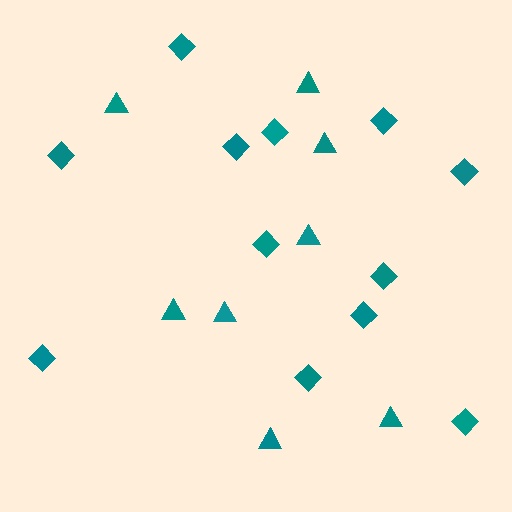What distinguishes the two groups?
There are 2 groups: one group of diamonds (12) and one group of triangles (8).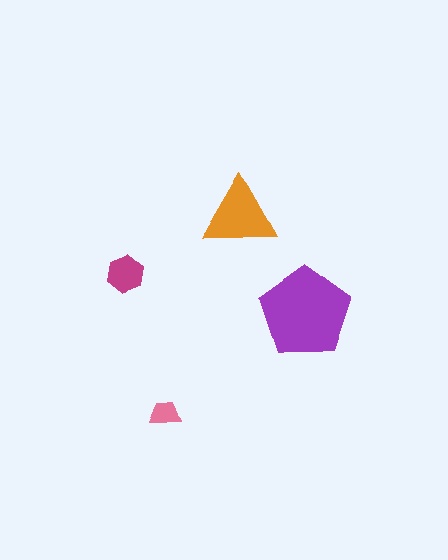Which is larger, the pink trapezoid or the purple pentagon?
The purple pentagon.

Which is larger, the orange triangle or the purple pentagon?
The purple pentagon.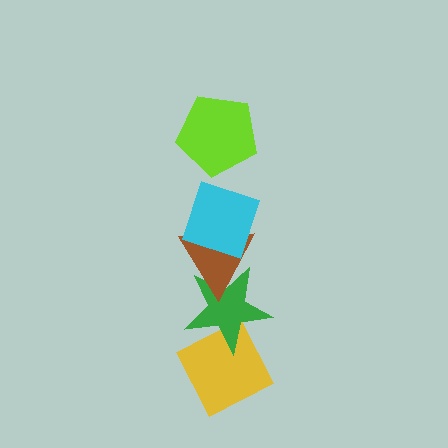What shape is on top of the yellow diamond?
The green star is on top of the yellow diamond.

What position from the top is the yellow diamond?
The yellow diamond is 5th from the top.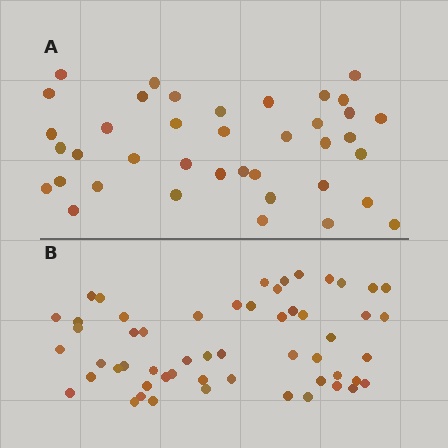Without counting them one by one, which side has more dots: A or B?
Region B (the bottom region) has more dots.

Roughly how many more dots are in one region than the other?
Region B has approximately 15 more dots than region A.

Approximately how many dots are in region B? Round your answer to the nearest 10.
About 60 dots. (The exact count is 55, which rounds to 60.)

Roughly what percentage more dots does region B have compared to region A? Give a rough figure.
About 40% more.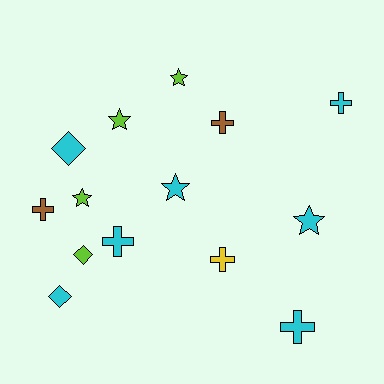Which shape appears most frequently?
Cross, with 6 objects.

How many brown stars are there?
There are no brown stars.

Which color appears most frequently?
Cyan, with 7 objects.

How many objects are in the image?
There are 14 objects.